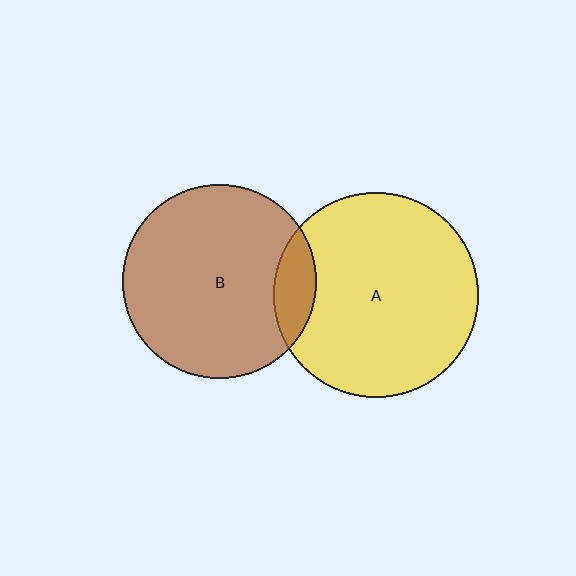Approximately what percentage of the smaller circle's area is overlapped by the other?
Approximately 10%.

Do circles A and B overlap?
Yes.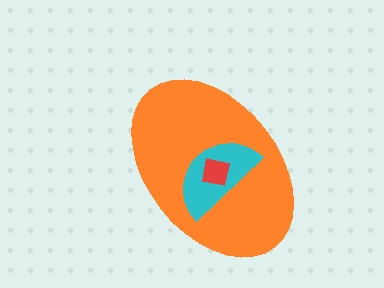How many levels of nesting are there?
3.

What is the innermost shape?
The red square.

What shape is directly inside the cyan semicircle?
The red square.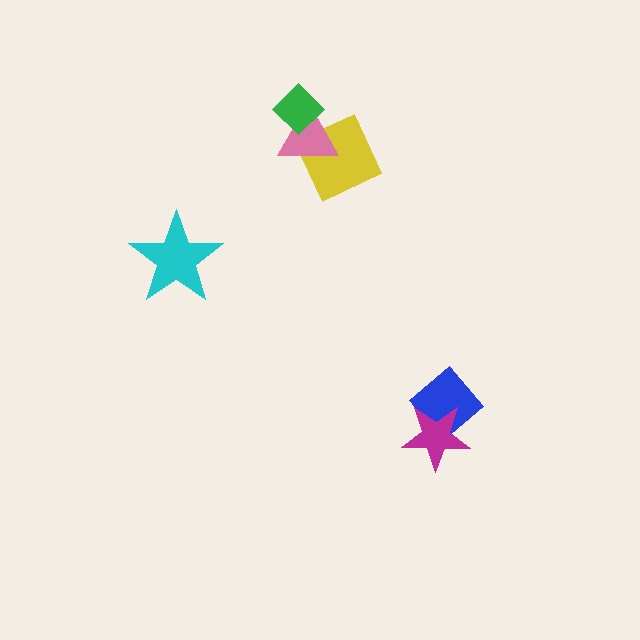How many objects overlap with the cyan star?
0 objects overlap with the cyan star.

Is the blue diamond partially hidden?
Yes, it is partially covered by another shape.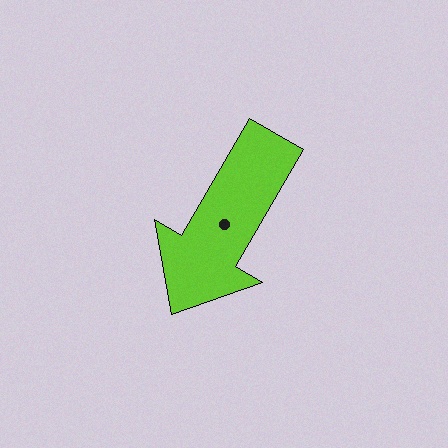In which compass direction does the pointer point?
Southwest.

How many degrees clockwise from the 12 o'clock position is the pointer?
Approximately 210 degrees.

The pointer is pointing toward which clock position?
Roughly 7 o'clock.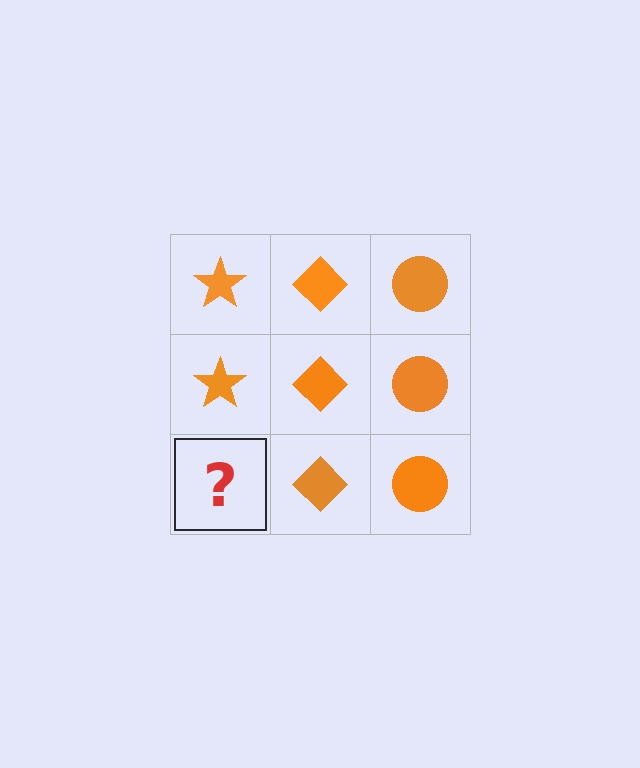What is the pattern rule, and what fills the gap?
The rule is that each column has a consistent shape. The gap should be filled with an orange star.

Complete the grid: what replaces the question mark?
The question mark should be replaced with an orange star.